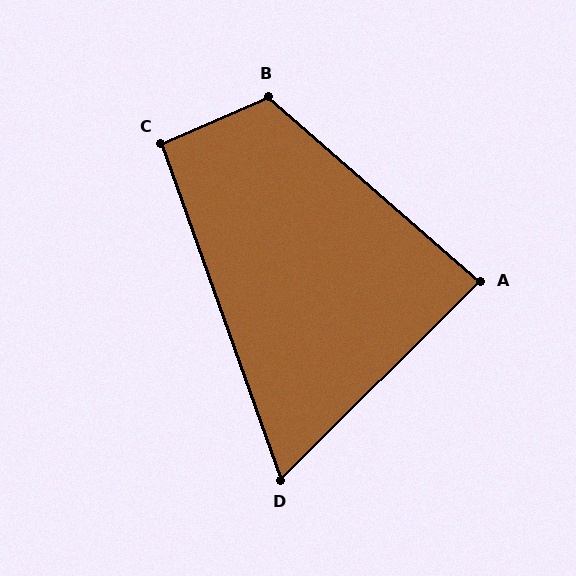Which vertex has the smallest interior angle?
D, at approximately 65 degrees.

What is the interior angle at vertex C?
Approximately 94 degrees (approximately right).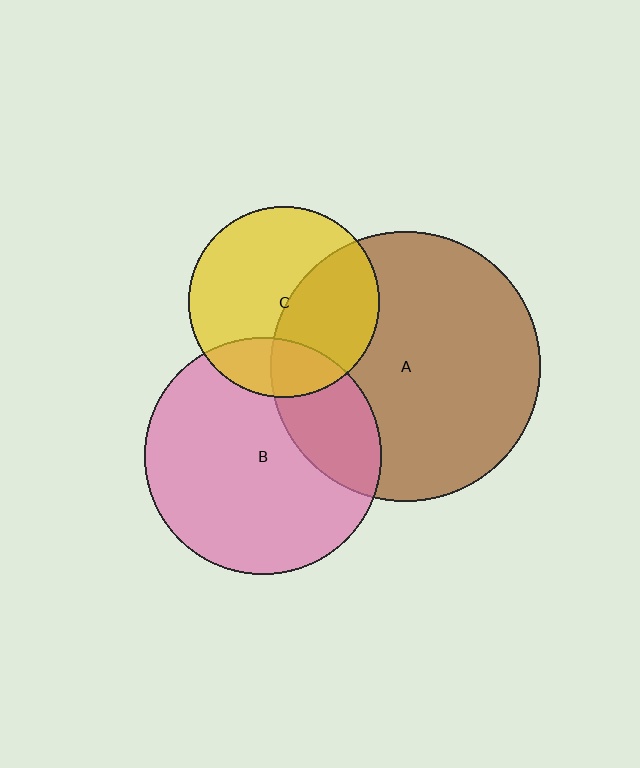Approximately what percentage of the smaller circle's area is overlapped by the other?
Approximately 25%.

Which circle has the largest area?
Circle A (brown).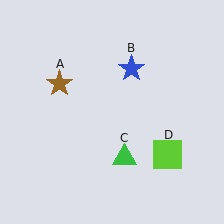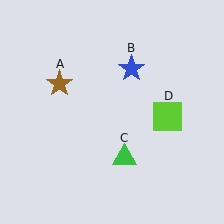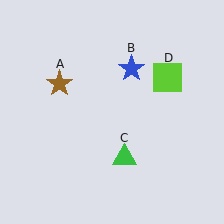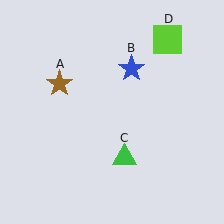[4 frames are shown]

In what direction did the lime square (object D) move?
The lime square (object D) moved up.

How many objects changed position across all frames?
1 object changed position: lime square (object D).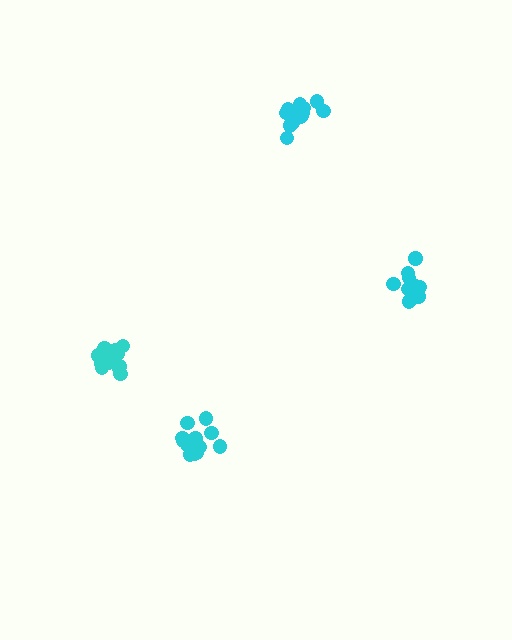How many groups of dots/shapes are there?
There are 4 groups.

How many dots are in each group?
Group 1: 16 dots, Group 2: 15 dots, Group 3: 15 dots, Group 4: 13 dots (59 total).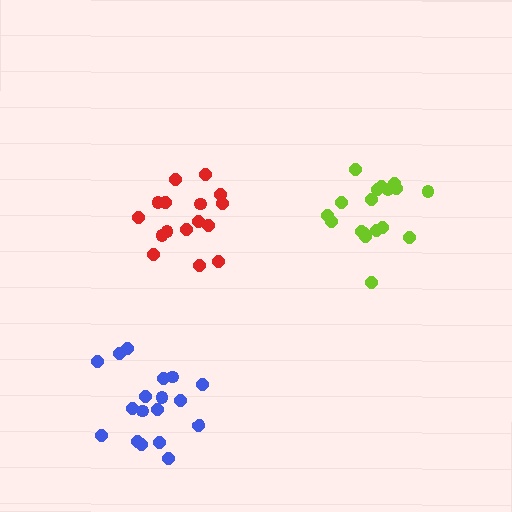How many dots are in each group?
Group 1: 18 dots, Group 2: 18 dots, Group 3: 16 dots (52 total).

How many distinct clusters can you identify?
There are 3 distinct clusters.